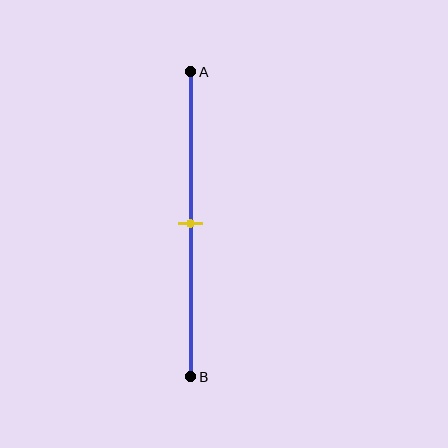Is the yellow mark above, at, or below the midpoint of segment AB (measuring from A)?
The yellow mark is approximately at the midpoint of segment AB.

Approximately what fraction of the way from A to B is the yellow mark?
The yellow mark is approximately 50% of the way from A to B.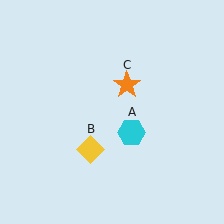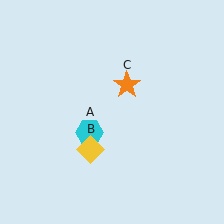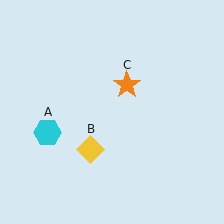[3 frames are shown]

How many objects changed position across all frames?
1 object changed position: cyan hexagon (object A).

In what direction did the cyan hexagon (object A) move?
The cyan hexagon (object A) moved left.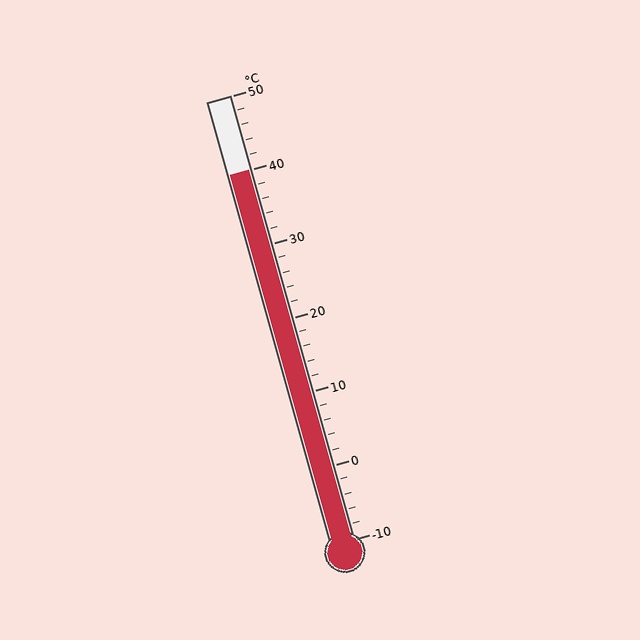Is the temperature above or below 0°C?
The temperature is above 0°C.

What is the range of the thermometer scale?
The thermometer scale ranges from -10°C to 50°C.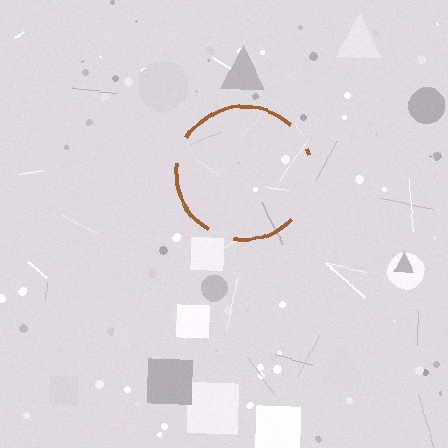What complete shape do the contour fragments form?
The contour fragments form a circle.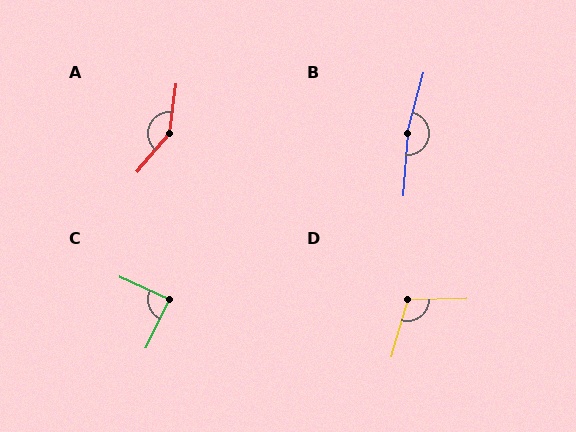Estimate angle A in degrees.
Approximately 147 degrees.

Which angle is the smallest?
C, at approximately 89 degrees.